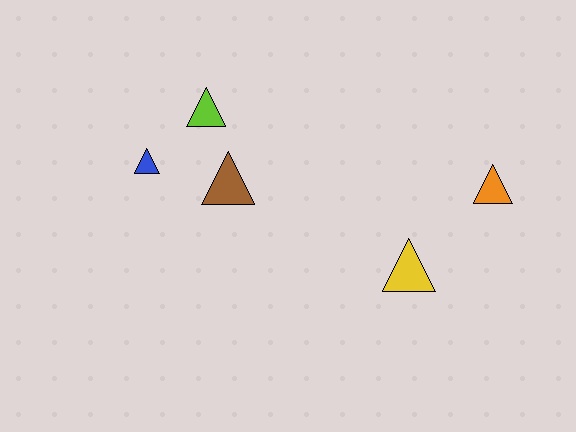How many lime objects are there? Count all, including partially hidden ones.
There is 1 lime object.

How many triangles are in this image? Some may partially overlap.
There are 5 triangles.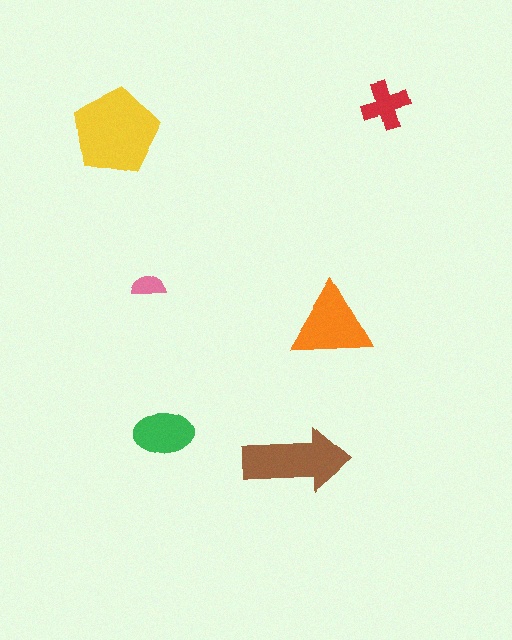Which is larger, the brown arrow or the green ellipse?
The brown arrow.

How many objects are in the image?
There are 6 objects in the image.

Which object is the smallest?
The pink semicircle.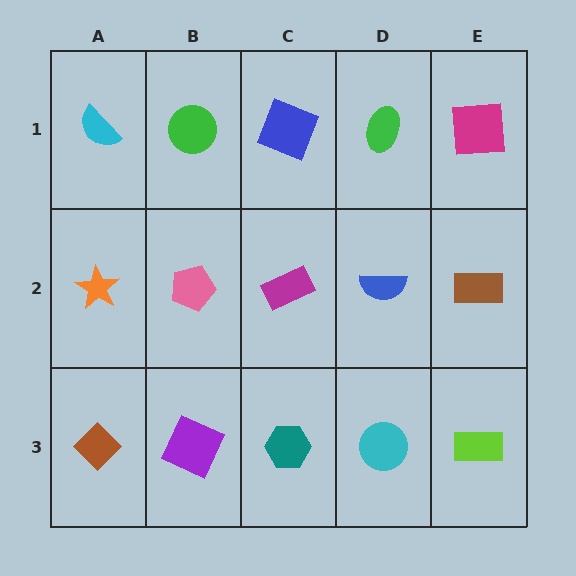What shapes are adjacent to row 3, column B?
A pink pentagon (row 2, column B), a brown diamond (row 3, column A), a teal hexagon (row 3, column C).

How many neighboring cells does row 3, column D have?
3.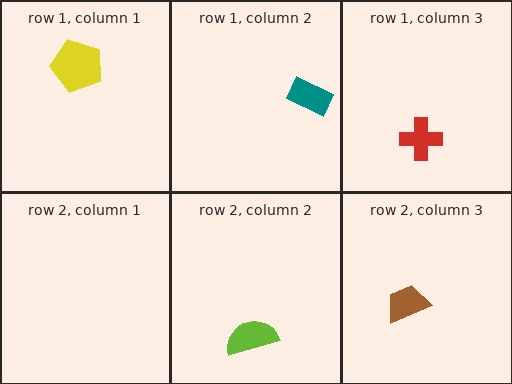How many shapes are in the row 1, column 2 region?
1.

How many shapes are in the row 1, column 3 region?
1.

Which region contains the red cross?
The row 1, column 3 region.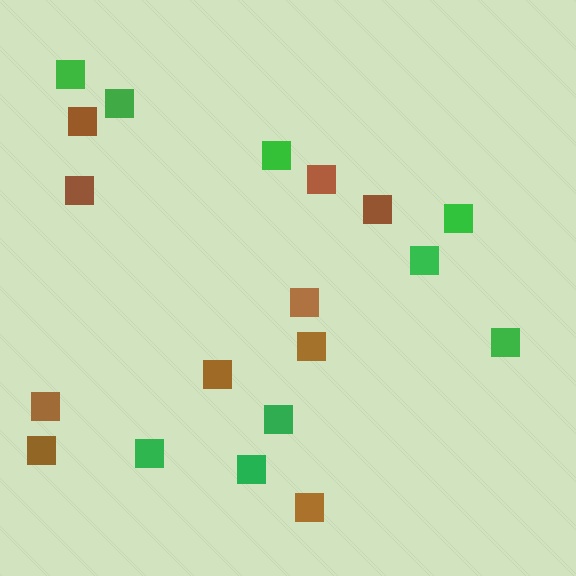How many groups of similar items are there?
There are 2 groups: one group of green squares (9) and one group of brown squares (10).